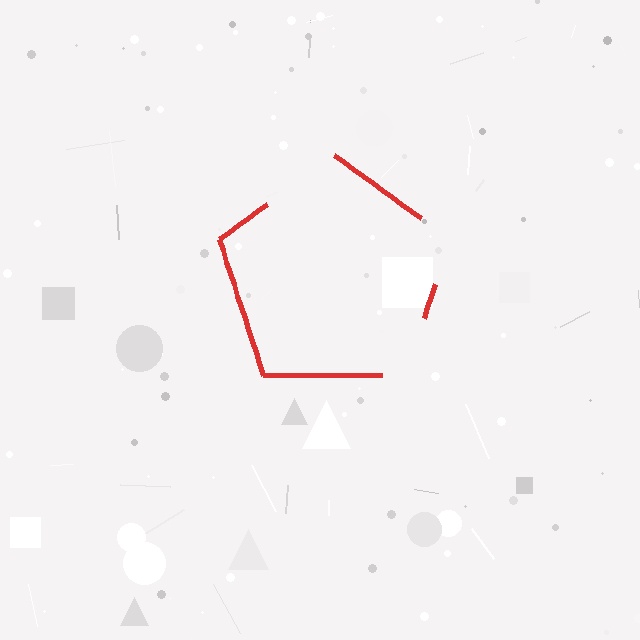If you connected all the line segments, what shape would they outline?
They would outline a pentagon.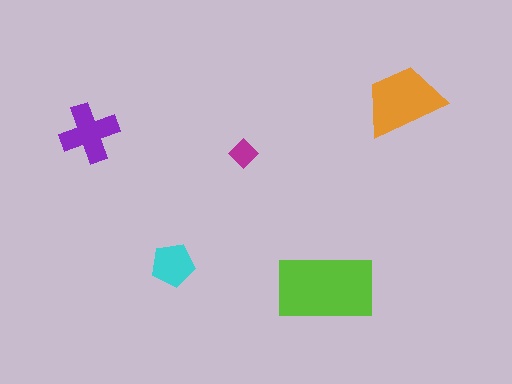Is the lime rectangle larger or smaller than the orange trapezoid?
Larger.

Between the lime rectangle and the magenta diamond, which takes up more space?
The lime rectangle.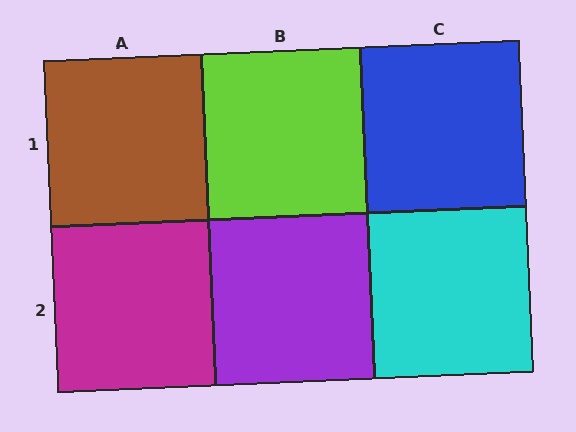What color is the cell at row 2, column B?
Purple.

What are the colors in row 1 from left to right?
Brown, lime, blue.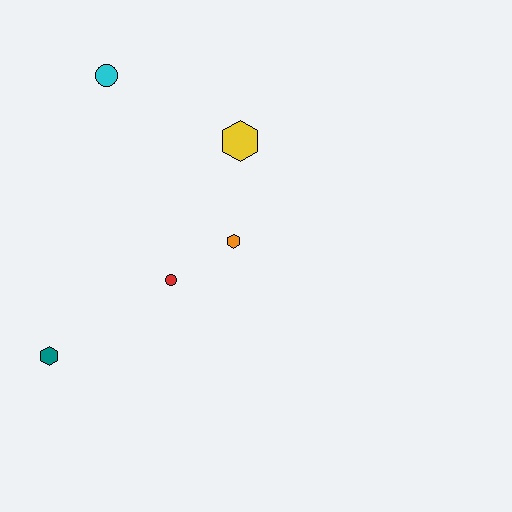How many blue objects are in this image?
There are no blue objects.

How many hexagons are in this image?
There are 3 hexagons.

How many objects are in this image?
There are 5 objects.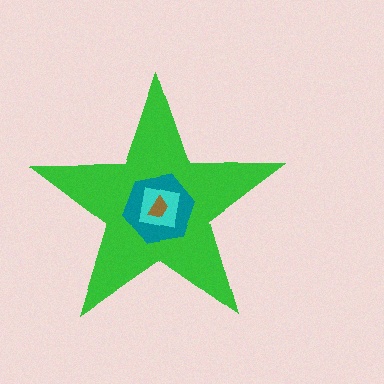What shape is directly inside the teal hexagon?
The cyan square.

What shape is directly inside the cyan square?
The brown trapezoid.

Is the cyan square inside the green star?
Yes.